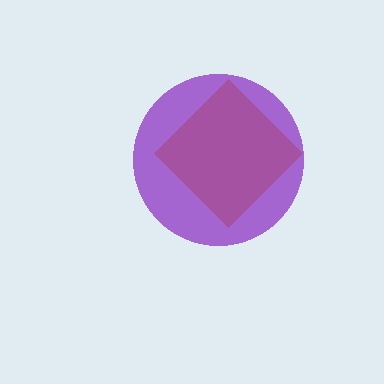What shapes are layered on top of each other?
The layered shapes are: an orange diamond, a purple circle.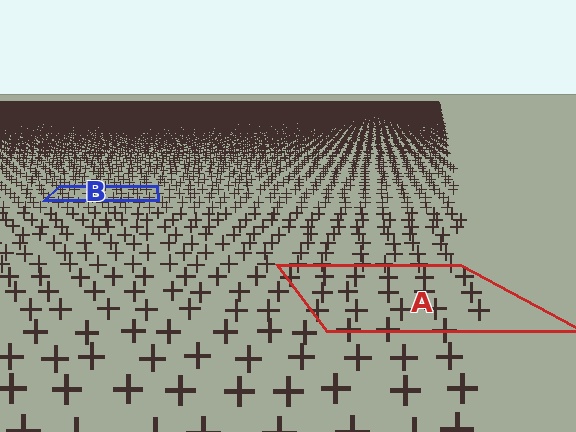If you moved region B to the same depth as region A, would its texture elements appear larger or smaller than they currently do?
They would appear larger. At a closer depth, the same texture elements are projected at a bigger on-screen size.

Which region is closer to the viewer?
Region A is closer. The texture elements there are larger and more spread out.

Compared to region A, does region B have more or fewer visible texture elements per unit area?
Region B has more texture elements per unit area — they are packed more densely because it is farther away.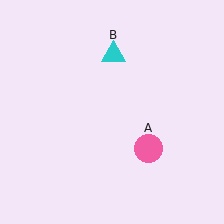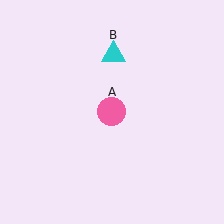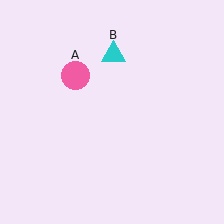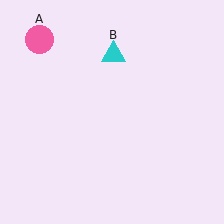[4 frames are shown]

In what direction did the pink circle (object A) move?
The pink circle (object A) moved up and to the left.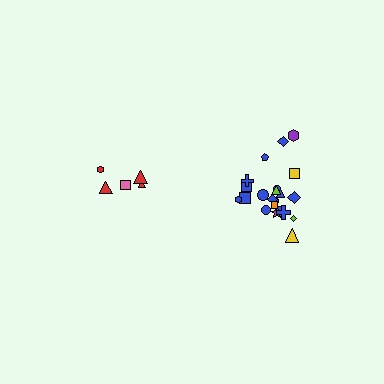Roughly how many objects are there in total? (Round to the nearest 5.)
Roughly 25 objects in total.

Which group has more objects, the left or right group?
The right group.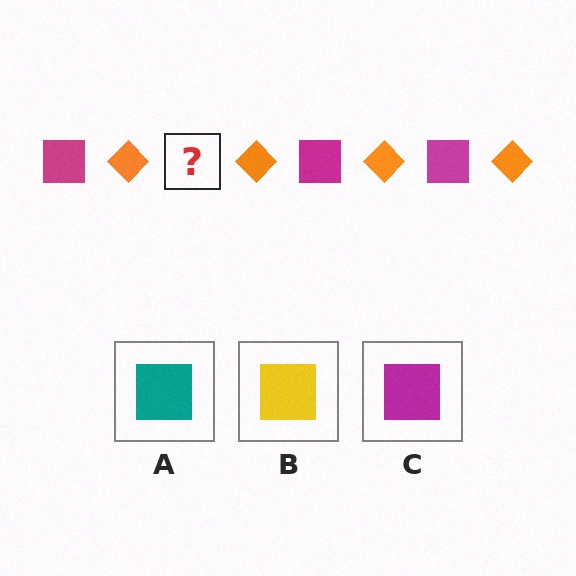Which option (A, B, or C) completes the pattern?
C.